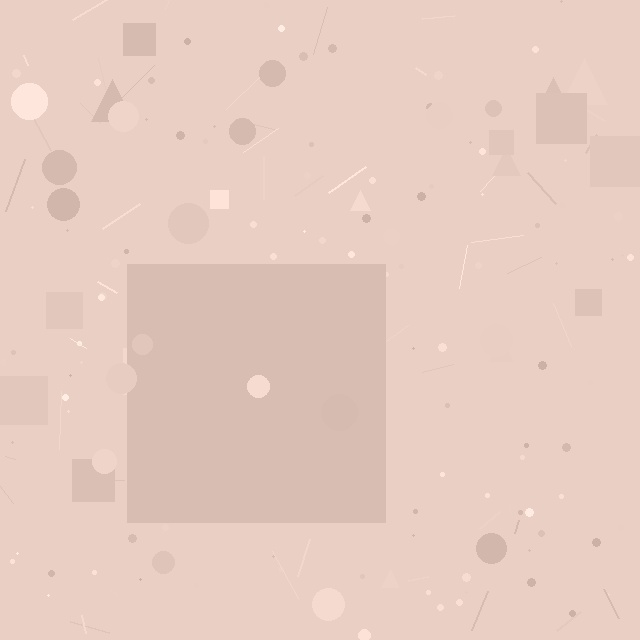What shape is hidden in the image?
A square is hidden in the image.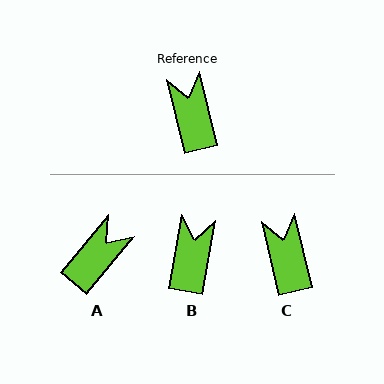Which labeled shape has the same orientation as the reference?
C.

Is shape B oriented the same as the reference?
No, it is off by about 24 degrees.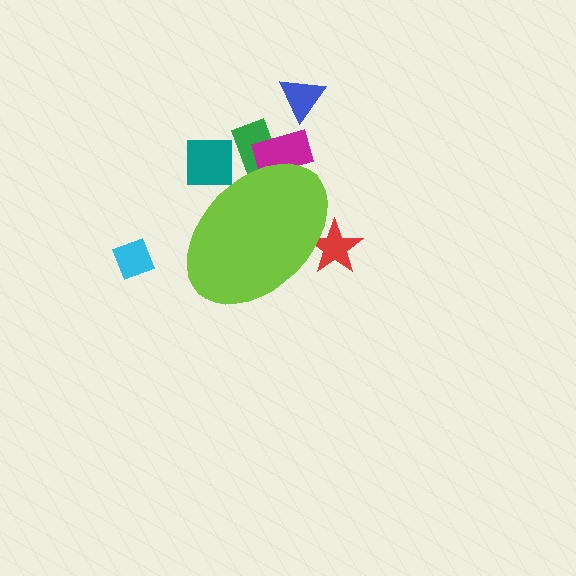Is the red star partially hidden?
Yes, the red star is partially hidden behind the lime ellipse.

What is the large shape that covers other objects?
A lime ellipse.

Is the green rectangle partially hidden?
Yes, the green rectangle is partially hidden behind the lime ellipse.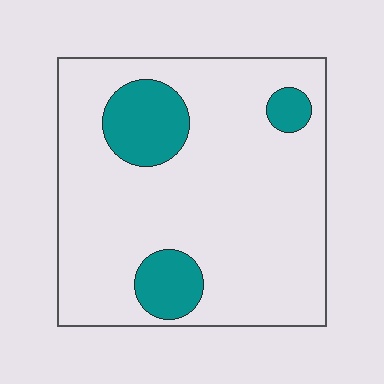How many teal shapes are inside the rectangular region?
3.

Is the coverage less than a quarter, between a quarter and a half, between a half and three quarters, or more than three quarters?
Less than a quarter.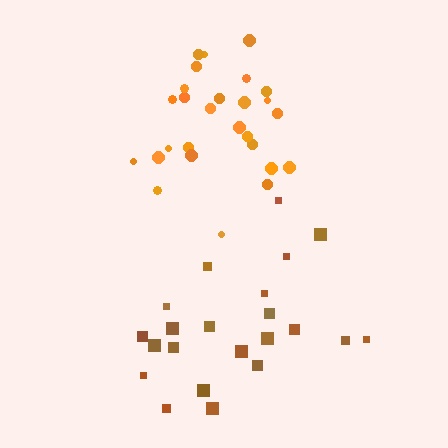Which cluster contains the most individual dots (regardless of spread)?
Orange (27).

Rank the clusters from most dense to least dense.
orange, brown.